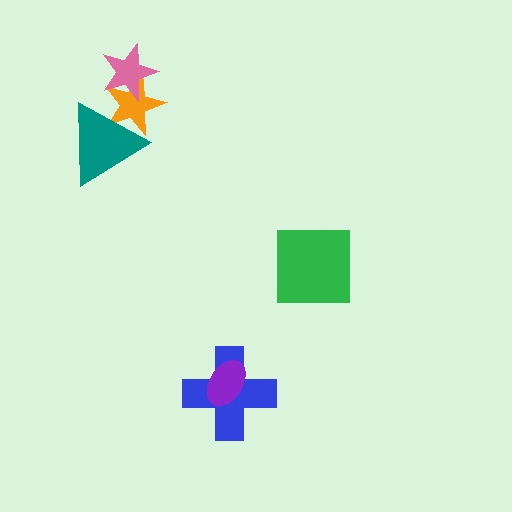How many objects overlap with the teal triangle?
1 object overlaps with the teal triangle.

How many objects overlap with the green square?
0 objects overlap with the green square.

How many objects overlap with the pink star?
1 object overlaps with the pink star.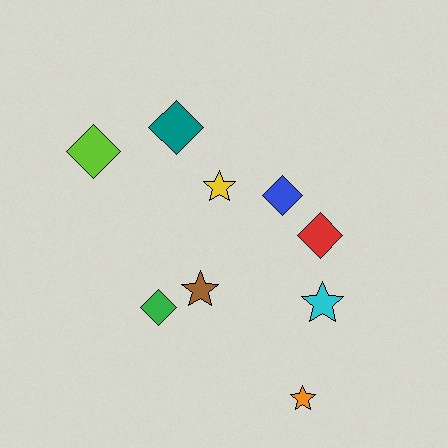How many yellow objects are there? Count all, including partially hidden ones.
There is 1 yellow object.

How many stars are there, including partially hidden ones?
There are 4 stars.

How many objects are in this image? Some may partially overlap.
There are 9 objects.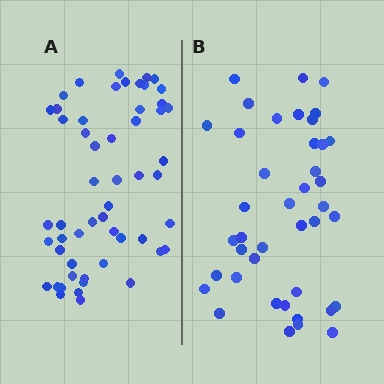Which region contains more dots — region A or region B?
Region A (the left region) has more dots.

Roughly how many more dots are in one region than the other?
Region A has approximately 15 more dots than region B.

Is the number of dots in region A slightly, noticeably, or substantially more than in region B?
Region A has noticeably more, but not dramatically so. The ratio is roughly 1.3 to 1.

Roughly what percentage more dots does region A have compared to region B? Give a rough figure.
About 30% more.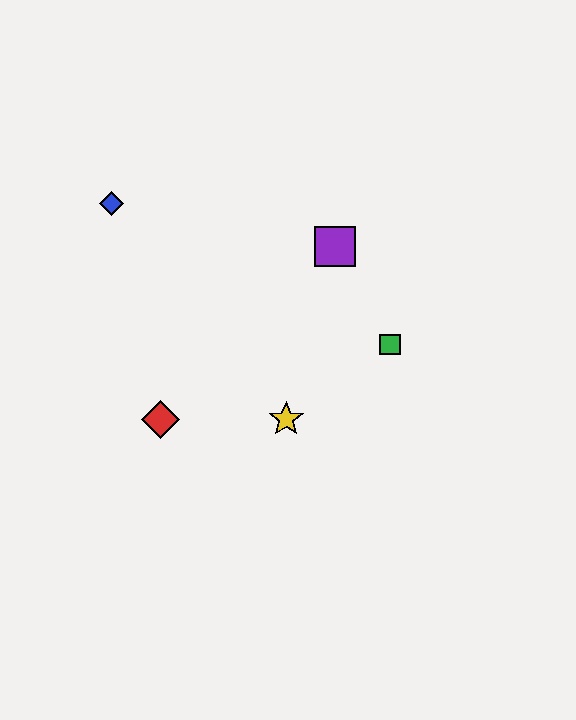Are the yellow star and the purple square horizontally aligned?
No, the yellow star is at y≈419 and the purple square is at y≈247.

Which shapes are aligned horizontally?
The red diamond, the yellow star are aligned horizontally.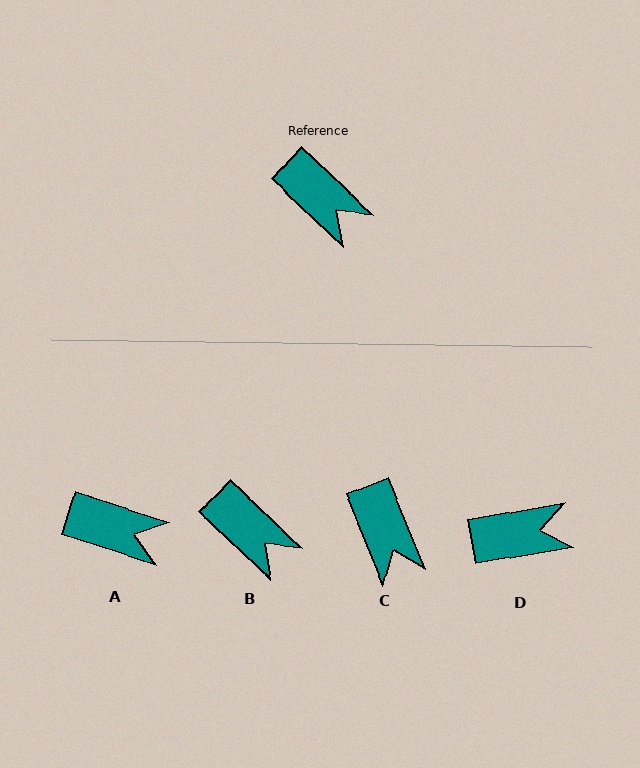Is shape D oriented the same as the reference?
No, it is off by about 53 degrees.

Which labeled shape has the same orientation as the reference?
B.